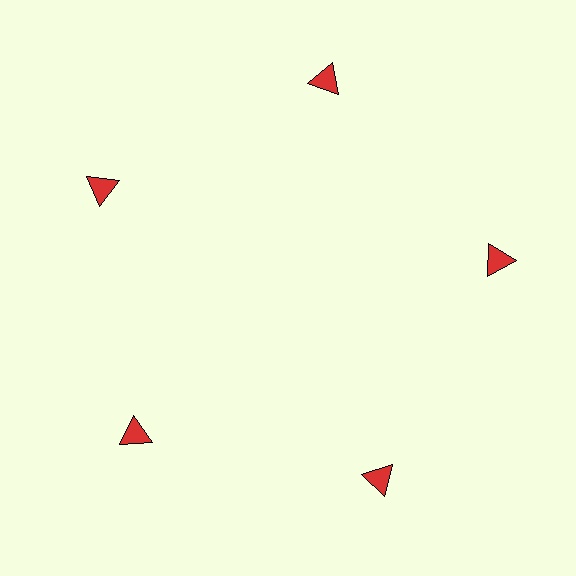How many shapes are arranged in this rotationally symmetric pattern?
There are 5 shapes, arranged in 5 groups of 1.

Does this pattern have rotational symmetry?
Yes, this pattern has 5-fold rotational symmetry. It looks the same after rotating 72 degrees around the center.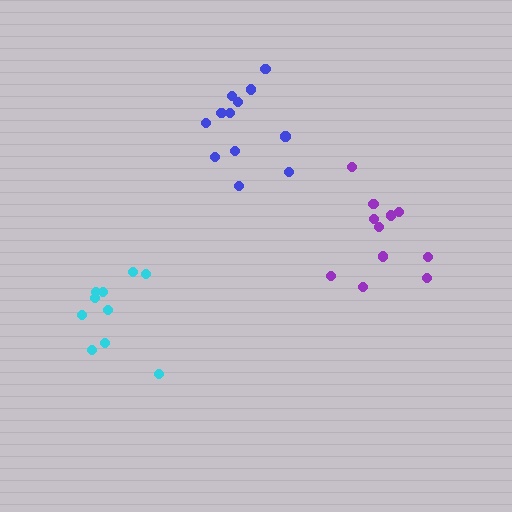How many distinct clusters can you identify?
There are 3 distinct clusters.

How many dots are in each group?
Group 1: 11 dots, Group 2: 12 dots, Group 3: 10 dots (33 total).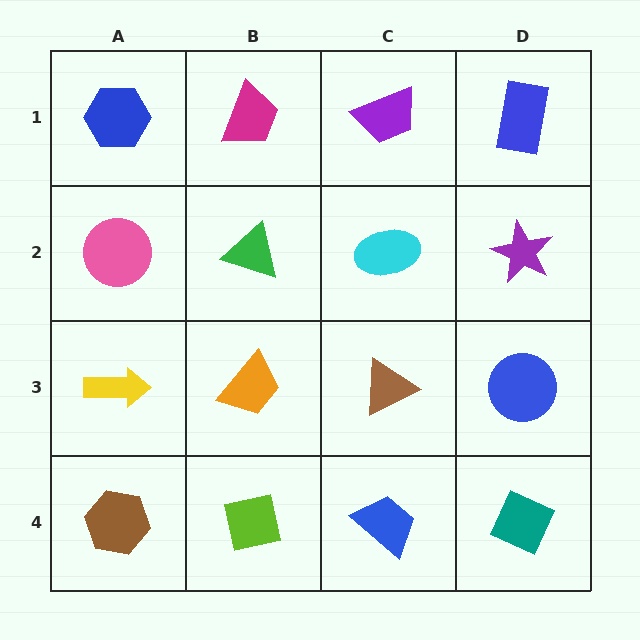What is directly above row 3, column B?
A green triangle.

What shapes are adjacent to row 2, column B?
A magenta trapezoid (row 1, column B), an orange trapezoid (row 3, column B), a pink circle (row 2, column A), a cyan ellipse (row 2, column C).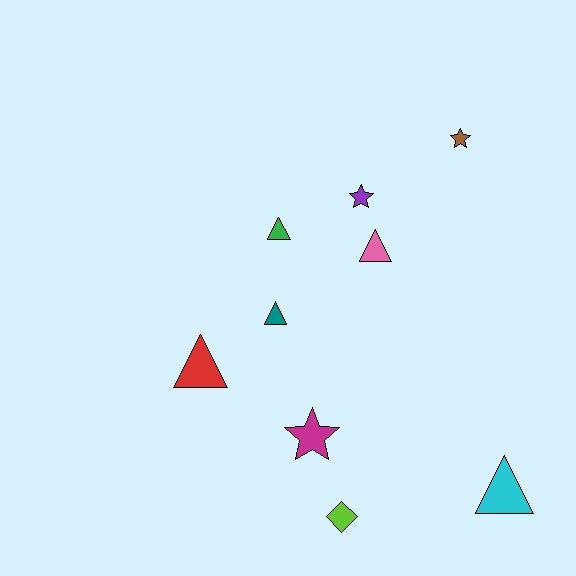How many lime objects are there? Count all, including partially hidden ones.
There is 1 lime object.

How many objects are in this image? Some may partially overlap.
There are 9 objects.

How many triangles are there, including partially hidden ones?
There are 5 triangles.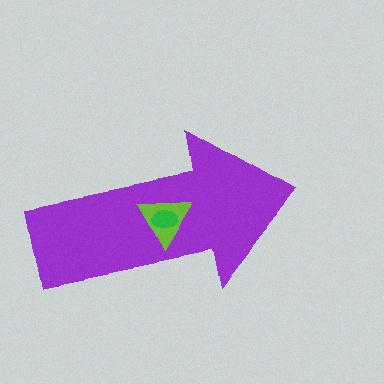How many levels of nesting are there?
3.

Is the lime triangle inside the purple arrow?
Yes.